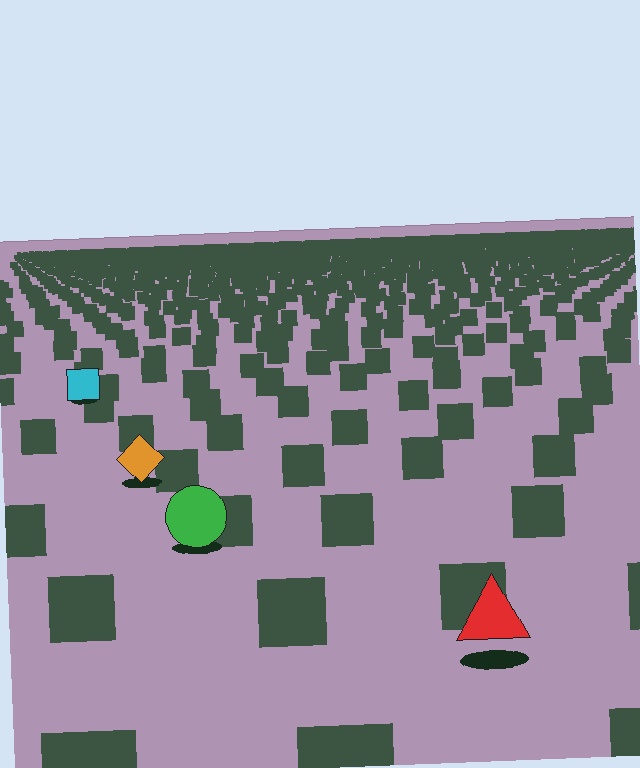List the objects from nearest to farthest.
From nearest to farthest: the red triangle, the green circle, the orange diamond, the cyan square.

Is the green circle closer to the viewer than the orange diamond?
Yes. The green circle is closer — you can tell from the texture gradient: the ground texture is coarser near it.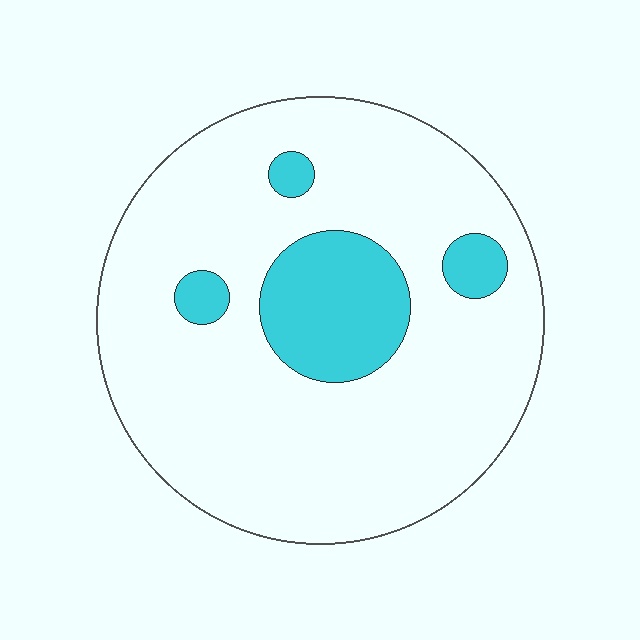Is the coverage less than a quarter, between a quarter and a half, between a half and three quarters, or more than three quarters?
Less than a quarter.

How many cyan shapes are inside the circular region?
4.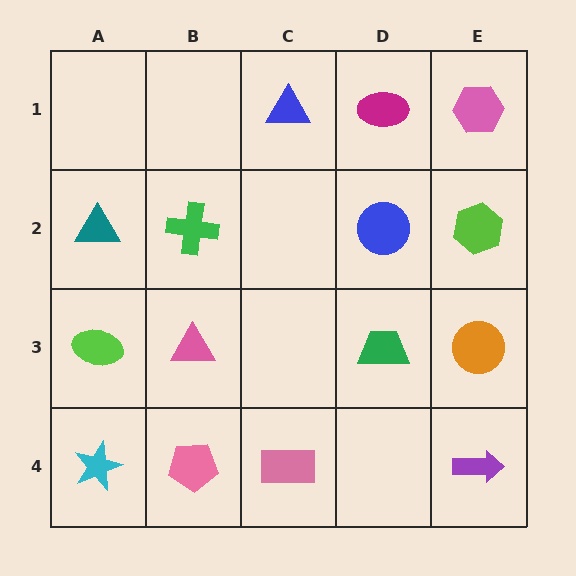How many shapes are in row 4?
4 shapes.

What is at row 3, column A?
A lime ellipse.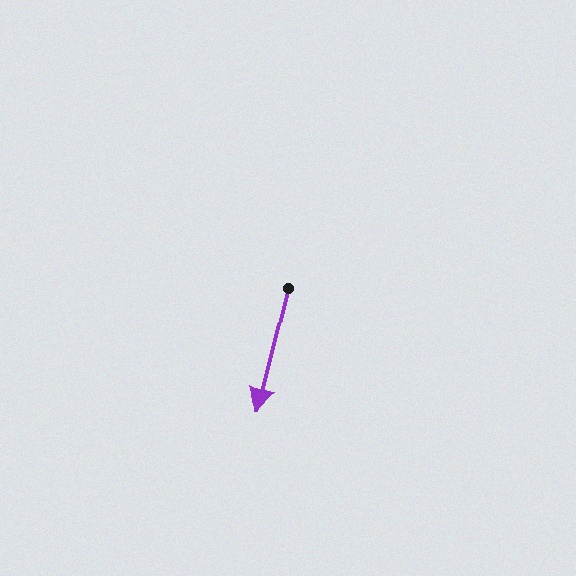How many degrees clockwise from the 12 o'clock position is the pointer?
Approximately 194 degrees.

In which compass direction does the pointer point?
South.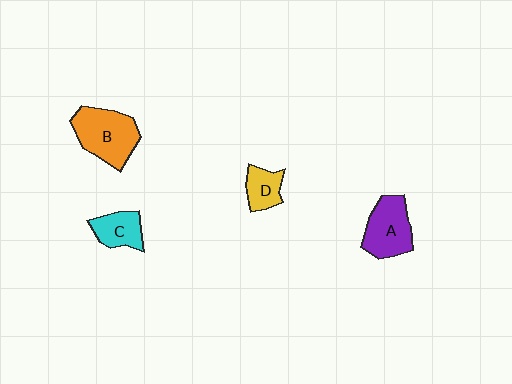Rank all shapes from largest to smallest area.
From largest to smallest: B (orange), A (purple), C (cyan), D (yellow).